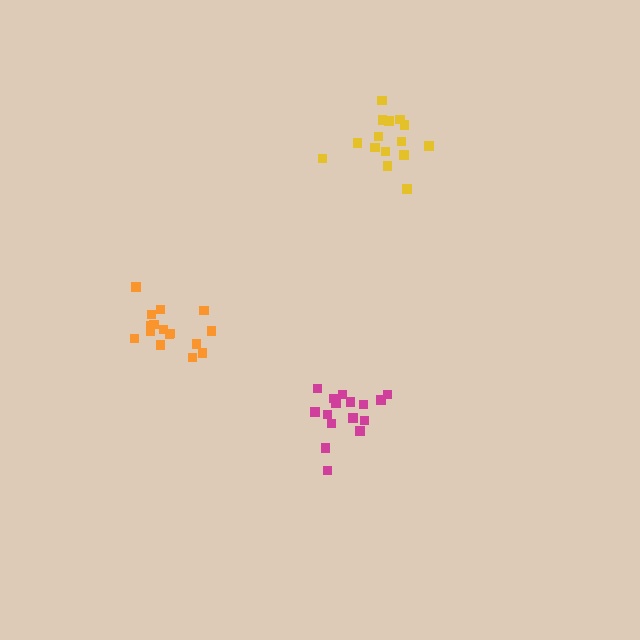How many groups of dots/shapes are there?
There are 3 groups.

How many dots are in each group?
Group 1: 16 dots, Group 2: 15 dots, Group 3: 16 dots (47 total).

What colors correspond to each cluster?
The clusters are colored: magenta, yellow, orange.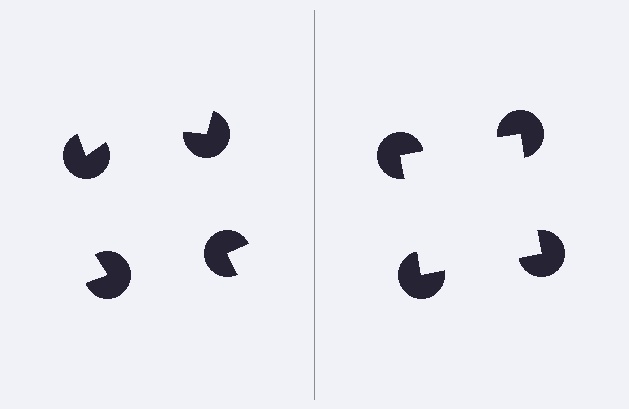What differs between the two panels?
The pac-man discs are positioned identically on both sides; only the wedge orientations differ. On the right they align to a square; on the left they are misaligned.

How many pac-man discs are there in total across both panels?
8 — 4 on each side.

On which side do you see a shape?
An illusory square appears on the right side. On the left side the wedge cuts are rotated, so no coherent shape forms.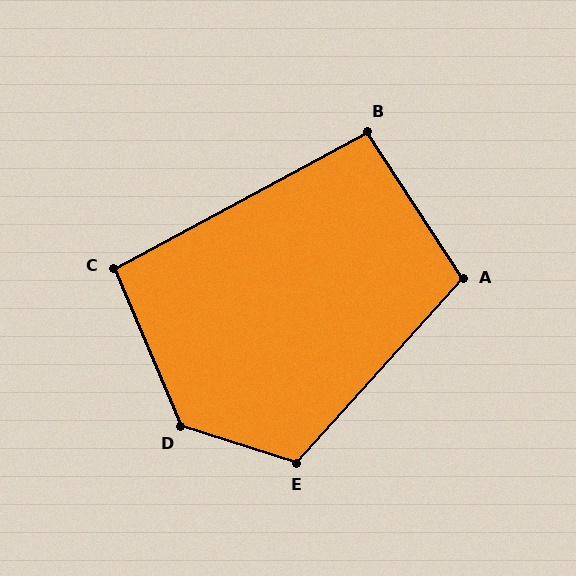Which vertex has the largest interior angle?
D, at approximately 130 degrees.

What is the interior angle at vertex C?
Approximately 95 degrees (obtuse).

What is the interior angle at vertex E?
Approximately 115 degrees (obtuse).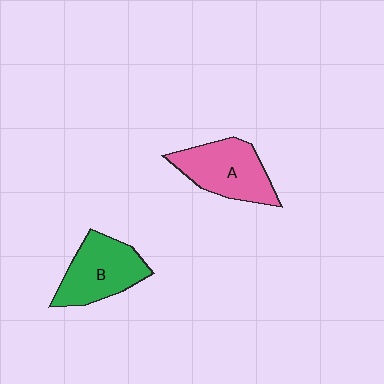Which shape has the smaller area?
Shape B (green).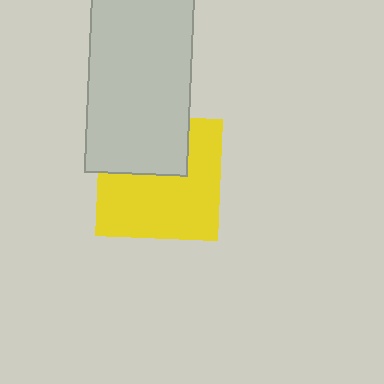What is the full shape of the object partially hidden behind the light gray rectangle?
The partially hidden object is a yellow square.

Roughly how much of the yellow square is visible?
About half of it is visible (roughly 64%).